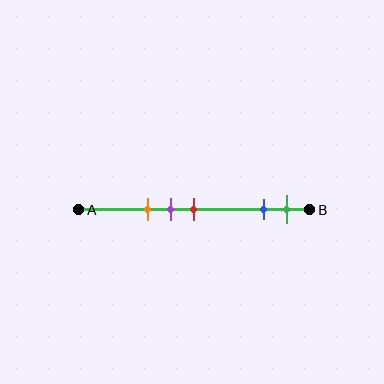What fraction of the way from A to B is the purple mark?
The purple mark is approximately 40% (0.4) of the way from A to B.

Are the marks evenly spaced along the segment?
No, the marks are not evenly spaced.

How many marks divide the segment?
There are 5 marks dividing the segment.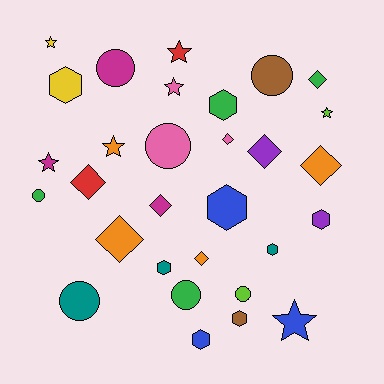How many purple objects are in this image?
There are 2 purple objects.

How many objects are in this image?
There are 30 objects.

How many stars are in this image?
There are 7 stars.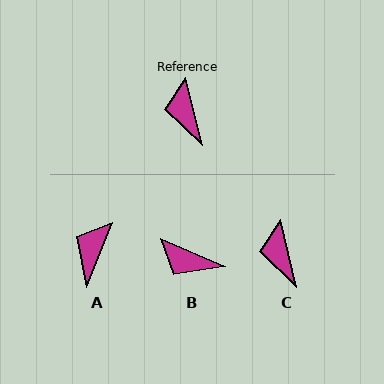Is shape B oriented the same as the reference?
No, it is off by about 54 degrees.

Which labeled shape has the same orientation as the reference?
C.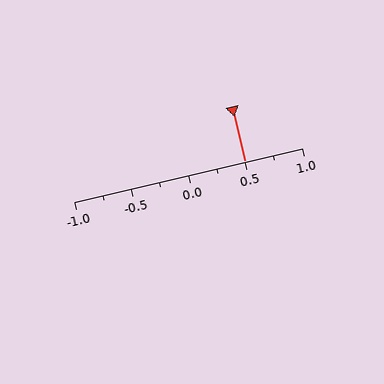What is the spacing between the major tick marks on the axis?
The major ticks are spaced 0.5 apart.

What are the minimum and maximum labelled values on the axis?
The axis runs from -1.0 to 1.0.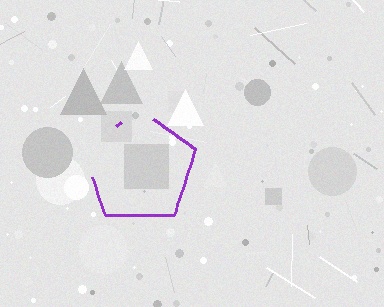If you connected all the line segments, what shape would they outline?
They would outline a pentagon.